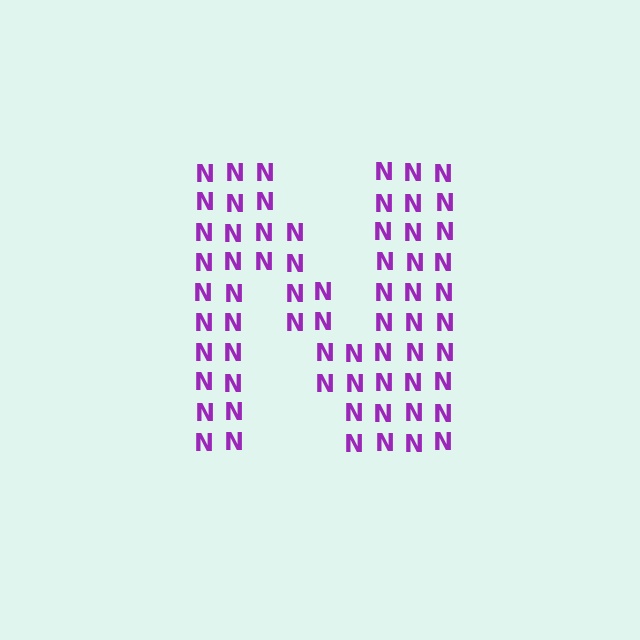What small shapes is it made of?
It is made of small letter N's.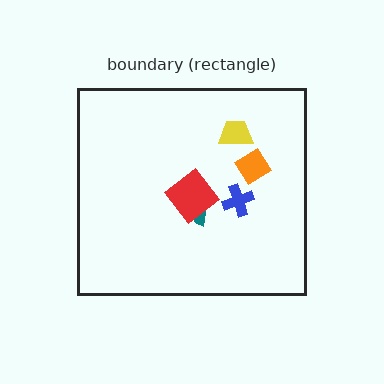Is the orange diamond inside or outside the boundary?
Inside.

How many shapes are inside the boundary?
5 inside, 0 outside.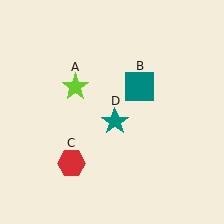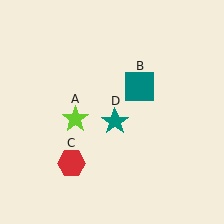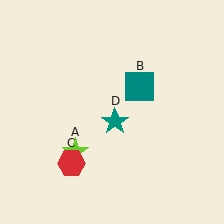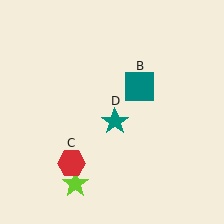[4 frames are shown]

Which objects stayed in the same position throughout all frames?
Teal square (object B) and red hexagon (object C) and teal star (object D) remained stationary.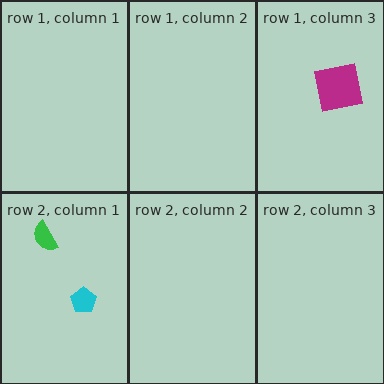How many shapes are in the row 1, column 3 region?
1.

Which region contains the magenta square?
The row 1, column 3 region.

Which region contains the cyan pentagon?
The row 2, column 1 region.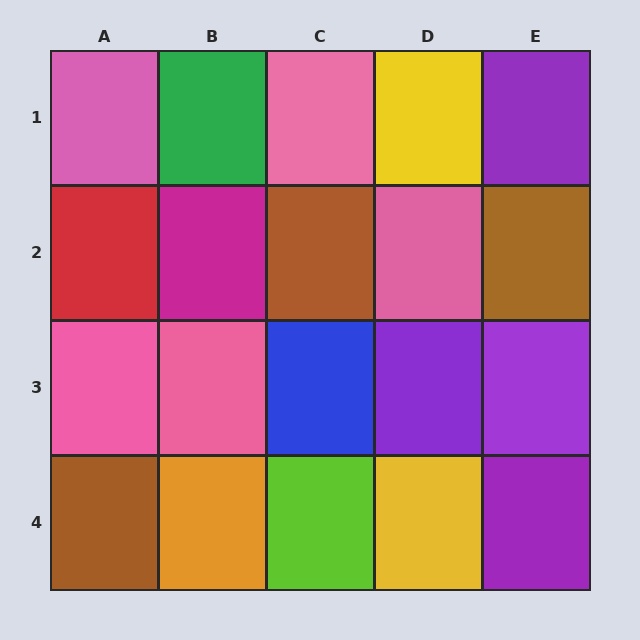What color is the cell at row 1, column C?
Pink.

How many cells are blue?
1 cell is blue.